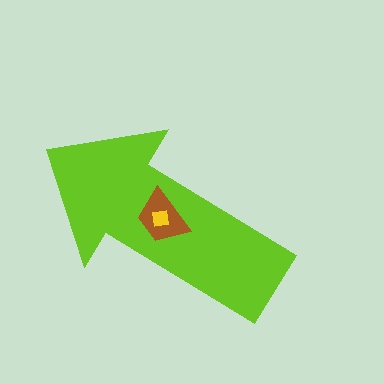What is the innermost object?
The yellow square.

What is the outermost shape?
The lime arrow.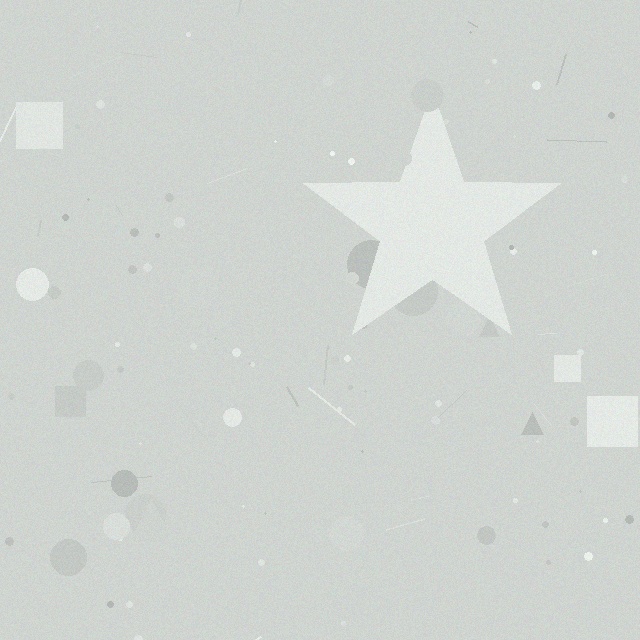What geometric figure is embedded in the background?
A star is embedded in the background.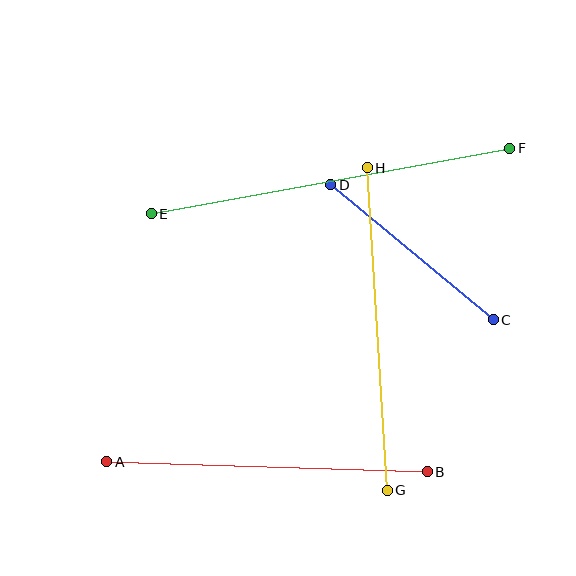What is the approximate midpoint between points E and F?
The midpoint is at approximately (330, 181) pixels.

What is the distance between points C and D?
The distance is approximately 211 pixels.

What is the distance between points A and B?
The distance is approximately 321 pixels.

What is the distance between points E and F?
The distance is approximately 365 pixels.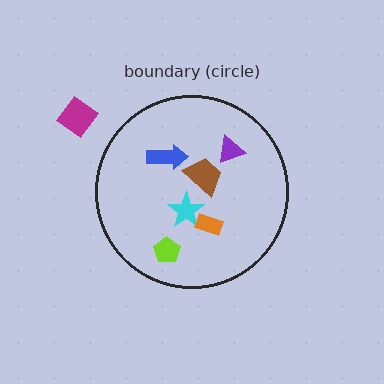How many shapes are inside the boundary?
6 inside, 1 outside.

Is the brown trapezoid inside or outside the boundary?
Inside.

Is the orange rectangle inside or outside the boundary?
Inside.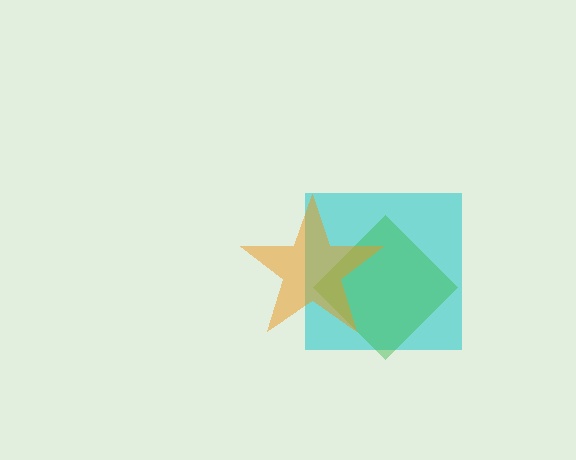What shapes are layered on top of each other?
The layered shapes are: a cyan square, a green diamond, an orange star.